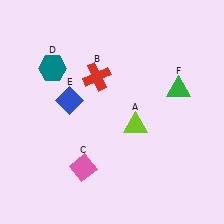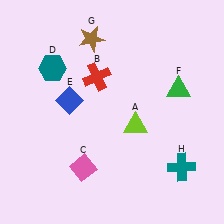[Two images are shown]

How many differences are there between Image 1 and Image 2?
There are 2 differences between the two images.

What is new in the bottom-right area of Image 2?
A teal cross (H) was added in the bottom-right area of Image 2.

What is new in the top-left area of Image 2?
A brown star (G) was added in the top-left area of Image 2.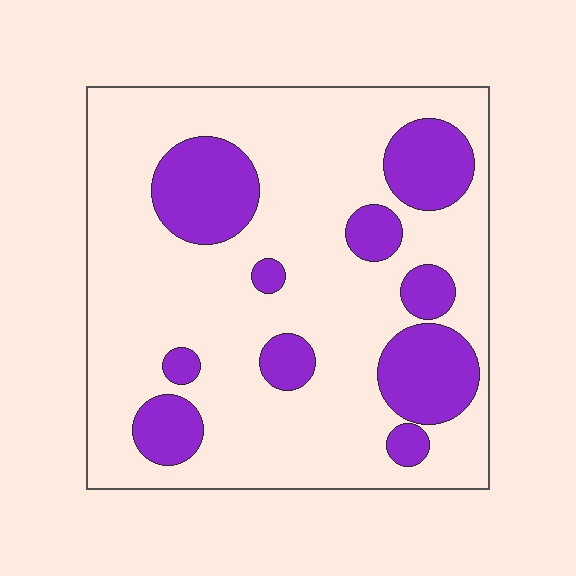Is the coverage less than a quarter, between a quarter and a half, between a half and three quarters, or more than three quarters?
Less than a quarter.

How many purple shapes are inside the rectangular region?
10.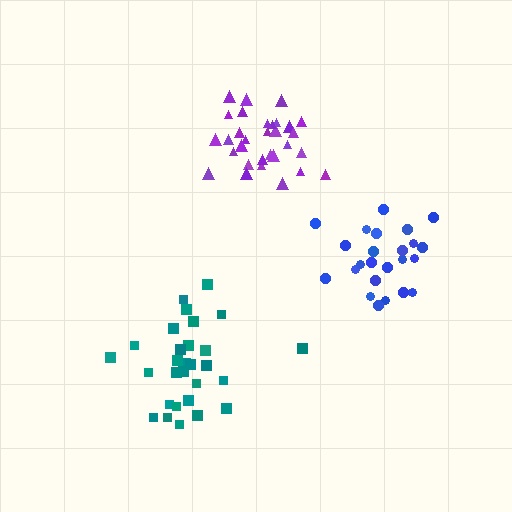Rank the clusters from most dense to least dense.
purple, blue, teal.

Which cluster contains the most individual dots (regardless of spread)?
Purple (31).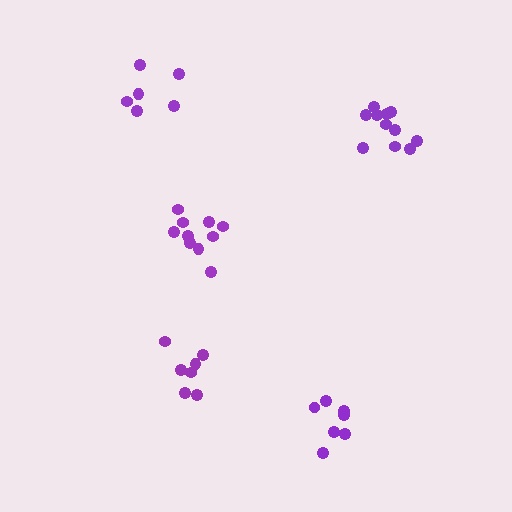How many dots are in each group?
Group 1: 6 dots, Group 2: 10 dots, Group 3: 11 dots, Group 4: 7 dots, Group 5: 7 dots (41 total).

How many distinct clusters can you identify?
There are 5 distinct clusters.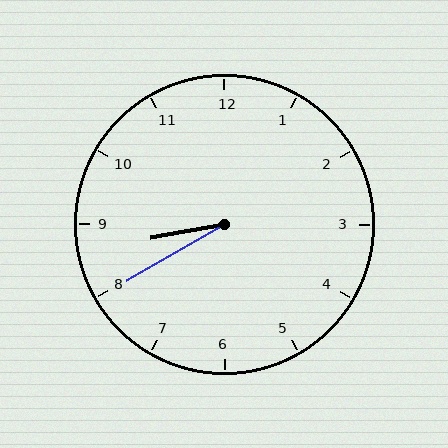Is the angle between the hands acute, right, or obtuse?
It is acute.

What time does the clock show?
8:40.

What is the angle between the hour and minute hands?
Approximately 20 degrees.